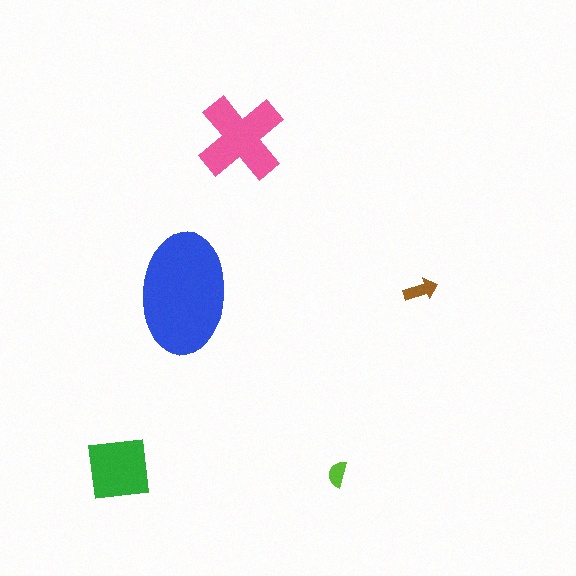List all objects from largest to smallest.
The blue ellipse, the pink cross, the green square, the brown arrow, the lime semicircle.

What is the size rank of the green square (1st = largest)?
3rd.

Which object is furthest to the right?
The brown arrow is rightmost.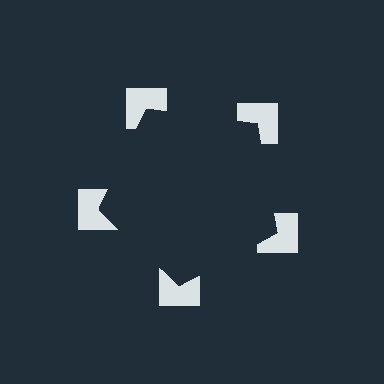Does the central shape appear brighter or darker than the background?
It typically appears slightly darker than the background, even though no actual brightness change is drawn.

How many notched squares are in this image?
There are 5 — one at each vertex of the illusory pentagon.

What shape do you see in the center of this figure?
An illusory pentagon — its edges are inferred from the aligned wedge cuts in the notched squares, not physically drawn.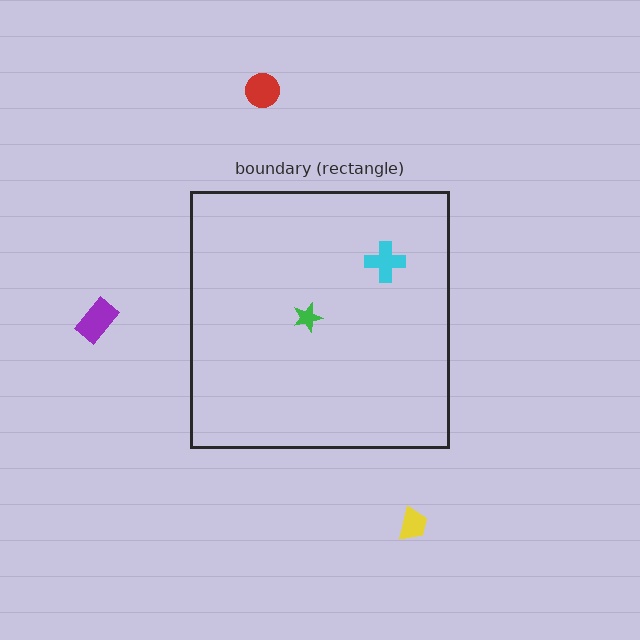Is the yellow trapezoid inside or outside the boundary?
Outside.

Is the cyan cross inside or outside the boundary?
Inside.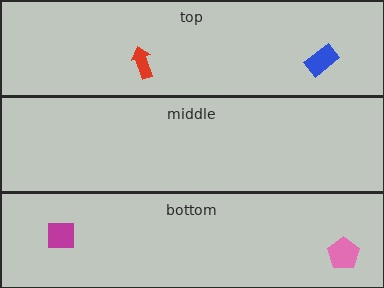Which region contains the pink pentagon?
The bottom region.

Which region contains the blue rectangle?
The top region.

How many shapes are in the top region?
2.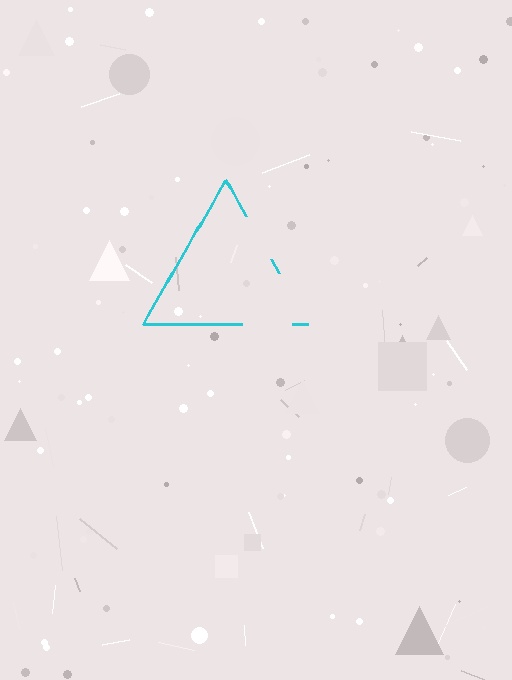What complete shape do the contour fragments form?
The contour fragments form a triangle.